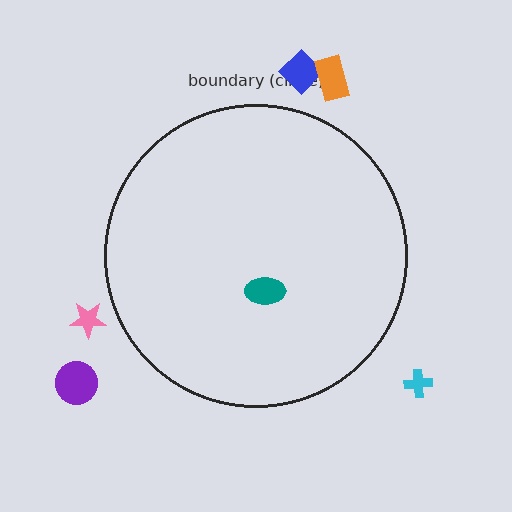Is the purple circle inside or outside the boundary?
Outside.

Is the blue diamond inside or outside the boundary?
Outside.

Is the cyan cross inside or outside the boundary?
Outside.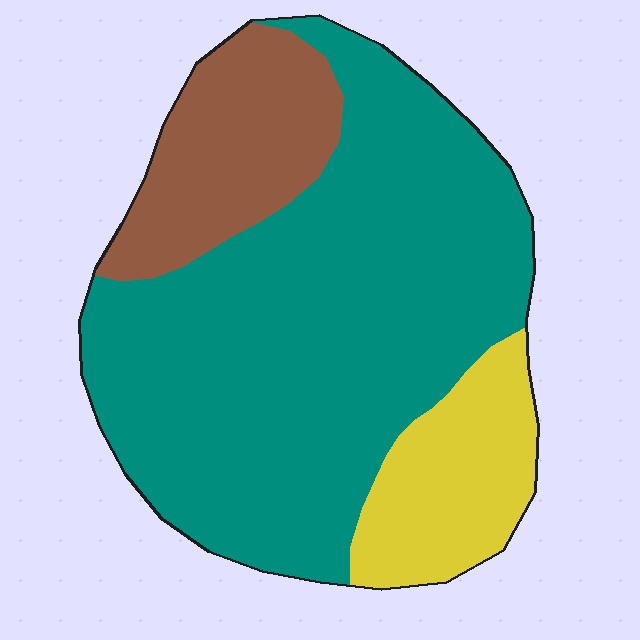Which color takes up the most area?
Teal, at roughly 70%.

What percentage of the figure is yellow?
Yellow takes up about one sixth (1/6) of the figure.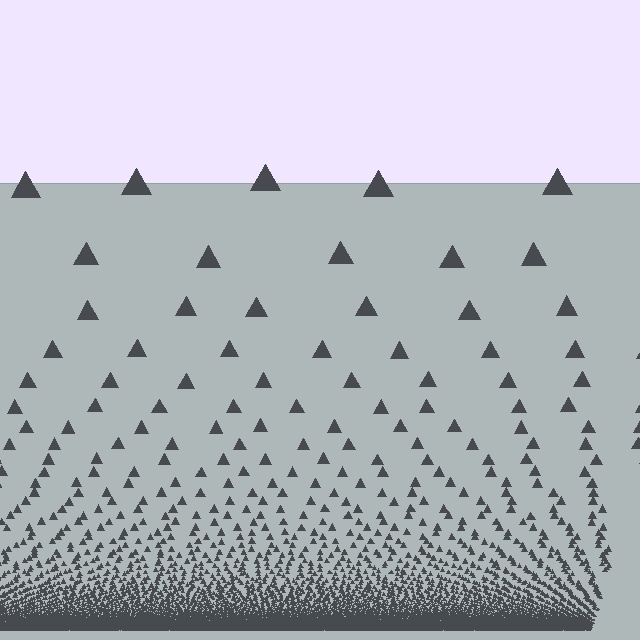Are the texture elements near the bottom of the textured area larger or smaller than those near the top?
Smaller. The gradient is inverted — elements near the bottom are smaller and denser.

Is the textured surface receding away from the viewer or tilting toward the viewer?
The surface appears to tilt toward the viewer. Texture elements get larger and sparser toward the top.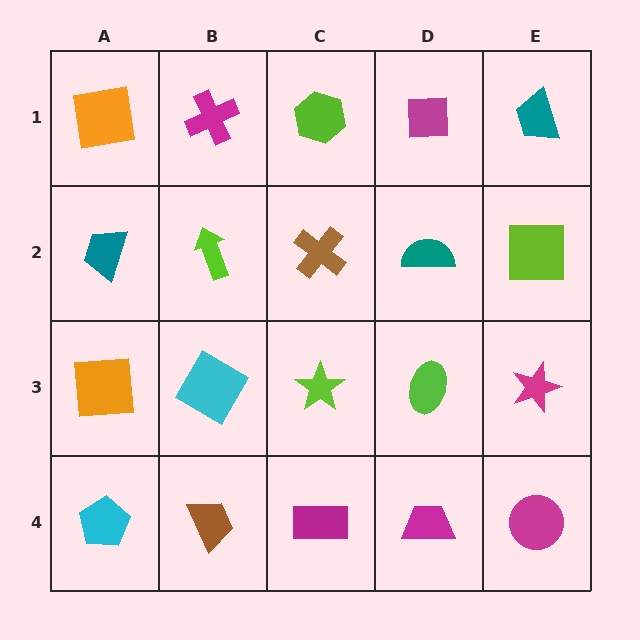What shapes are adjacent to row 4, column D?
A lime ellipse (row 3, column D), a magenta rectangle (row 4, column C), a magenta circle (row 4, column E).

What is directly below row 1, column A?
A teal trapezoid.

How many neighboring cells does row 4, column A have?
2.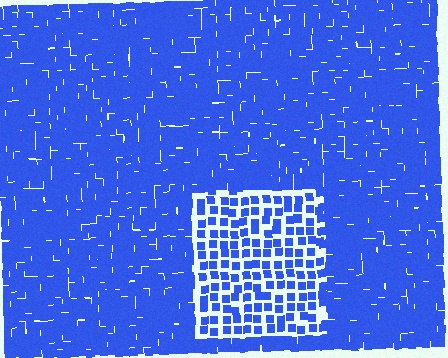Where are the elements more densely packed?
The elements are more densely packed outside the rectangle boundary.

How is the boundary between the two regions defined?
The boundary is defined by a change in element density (approximately 2.2x ratio). All elements are the same color, size, and shape.